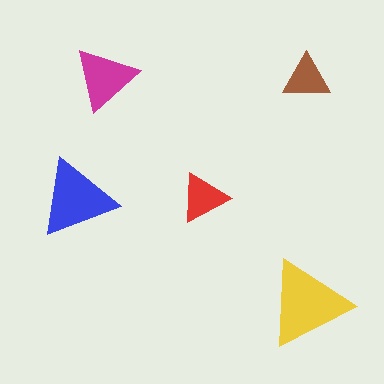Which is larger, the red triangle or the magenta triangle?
The magenta one.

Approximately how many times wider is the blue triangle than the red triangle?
About 1.5 times wider.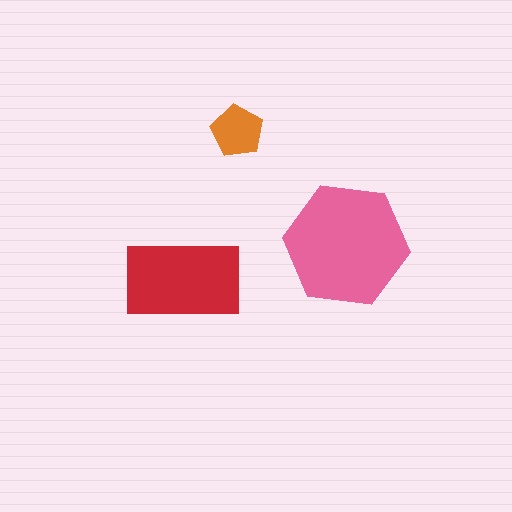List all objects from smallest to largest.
The orange pentagon, the red rectangle, the pink hexagon.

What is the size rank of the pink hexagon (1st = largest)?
1st.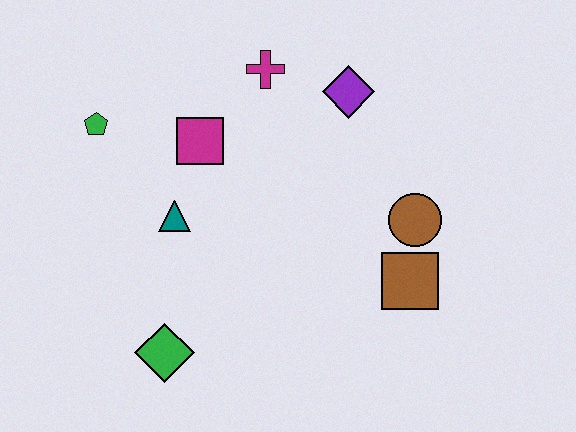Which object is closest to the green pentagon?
The magenta square is closest to the green pentagon.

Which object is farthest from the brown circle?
The green pentagon is farthest from the brown circle.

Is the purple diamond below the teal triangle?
No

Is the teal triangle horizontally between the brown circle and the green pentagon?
Yes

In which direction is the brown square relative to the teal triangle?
The brown square is to the right of the teal triangle.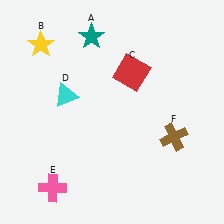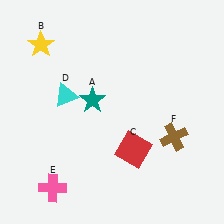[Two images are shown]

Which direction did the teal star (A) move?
The teal star (A) moved down.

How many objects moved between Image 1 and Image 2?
2 objects moved between the two images.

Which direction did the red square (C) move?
The red square (C) moved down.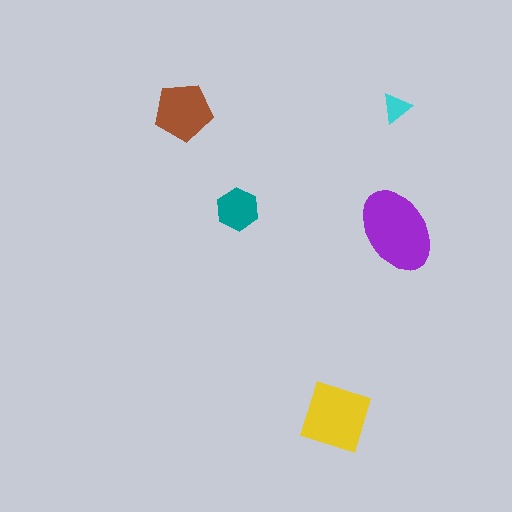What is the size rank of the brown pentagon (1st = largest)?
3rd.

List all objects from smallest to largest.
The cyan triangle, the teal hexagon, the brown pentagon, the yellow diamond, the purple ellipse.